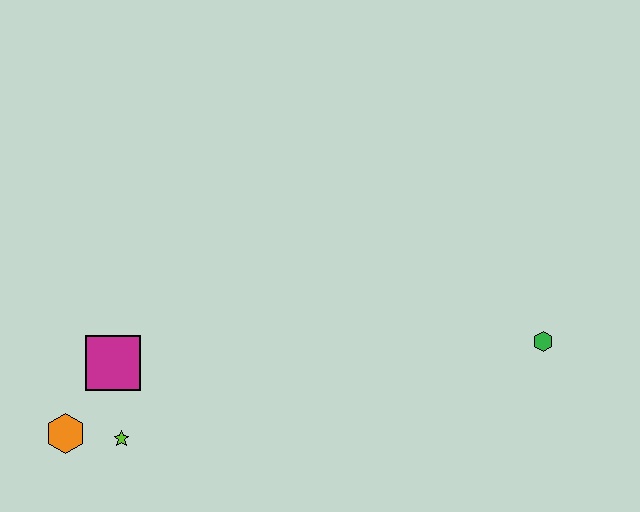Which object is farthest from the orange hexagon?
The green hexagon is farthest from the orange hexagon.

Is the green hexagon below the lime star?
No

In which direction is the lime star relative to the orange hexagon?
The lime star is to the right of the orange hexagon.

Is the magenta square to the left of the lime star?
Yes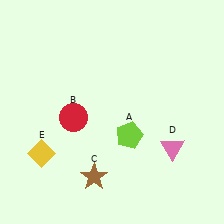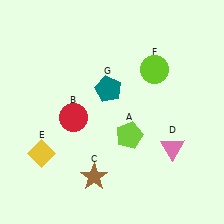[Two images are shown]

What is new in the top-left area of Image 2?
A teal pentagon (G) was added in the top-left area of Image 2.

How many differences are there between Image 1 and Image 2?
There are 2 differences between the two images.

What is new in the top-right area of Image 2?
A lime circle (F) was added in the top-right area of Image 2.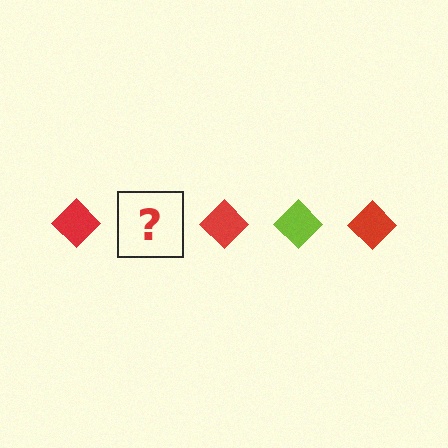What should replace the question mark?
The question mark should be replaced with a lime diamond.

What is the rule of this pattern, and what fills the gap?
The rule is that the pattern cycles through red, lime diamonds. The gap should be filled with a lime diamond.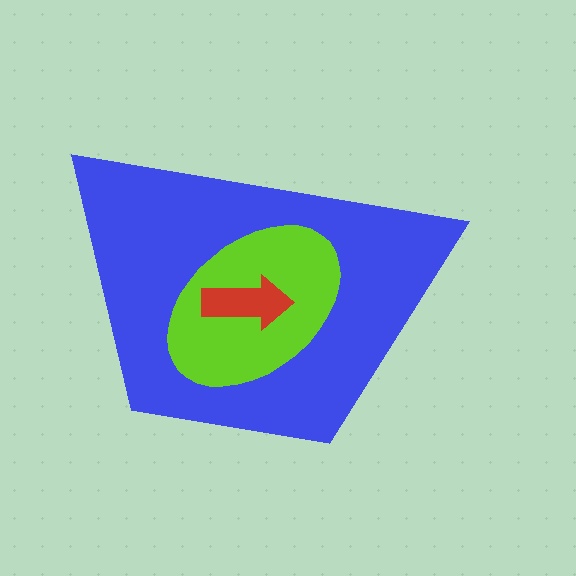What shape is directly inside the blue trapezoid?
The lime ellipse.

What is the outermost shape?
The blue trapezoid.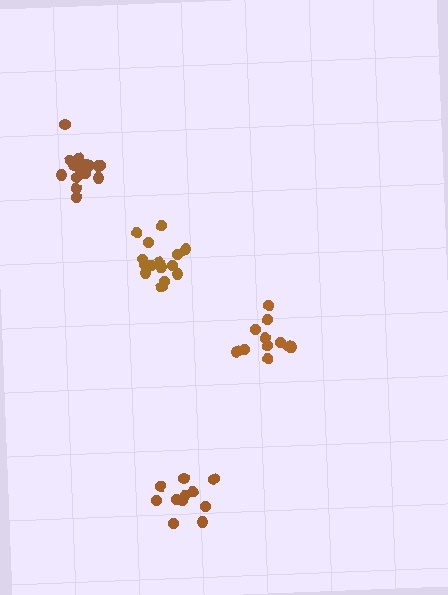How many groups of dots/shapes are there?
There are 4 groups.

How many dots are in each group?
Group 1: 11 dots, Group 2: 11 dots, Group 3: 16 dots, Group 4: 15 dots (53 total).